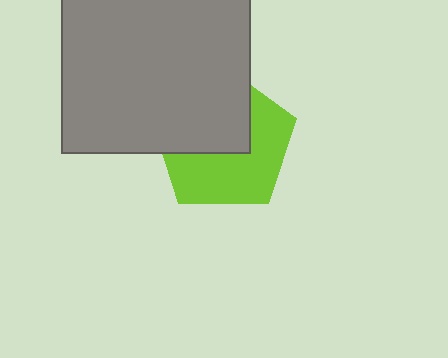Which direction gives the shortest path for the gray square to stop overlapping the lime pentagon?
Moving toward the upper-left gives the shortest separation.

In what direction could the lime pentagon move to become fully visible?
The lime pentagon could move toward the lower-right. That would shift it out from behind the gray square entirely.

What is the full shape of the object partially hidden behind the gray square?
The partially hidden object is a lime pentagon.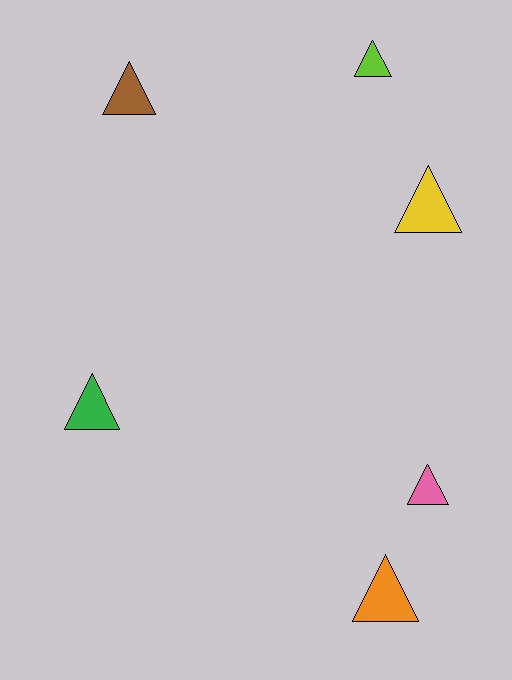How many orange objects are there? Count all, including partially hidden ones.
There is 1 orange object.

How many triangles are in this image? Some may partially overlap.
There are 6 triangles.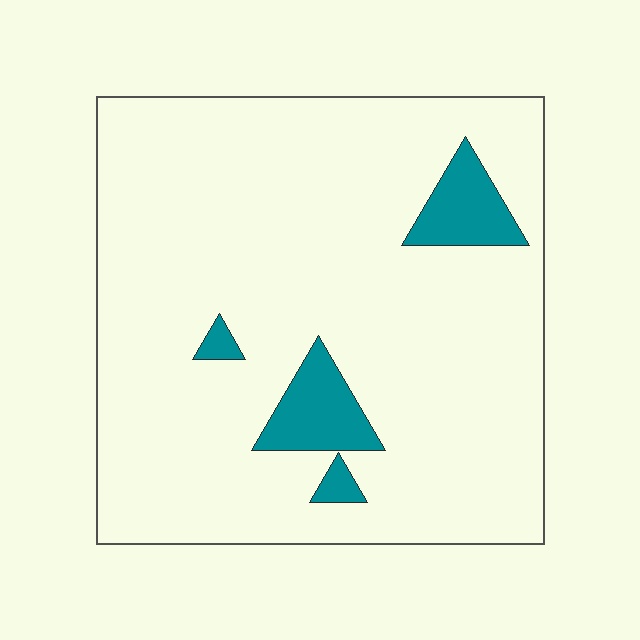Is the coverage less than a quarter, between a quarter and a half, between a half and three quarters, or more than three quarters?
Less than a quarter.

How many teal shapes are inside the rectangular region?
4.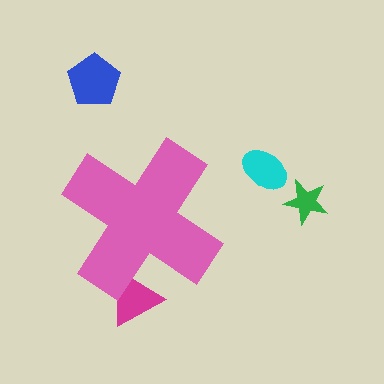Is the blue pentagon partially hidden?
No, the blue pentagon is fully visible.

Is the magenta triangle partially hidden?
Yes, the magenta triangle is partially hidden behind the pink cross.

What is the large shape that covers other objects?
A pink cross.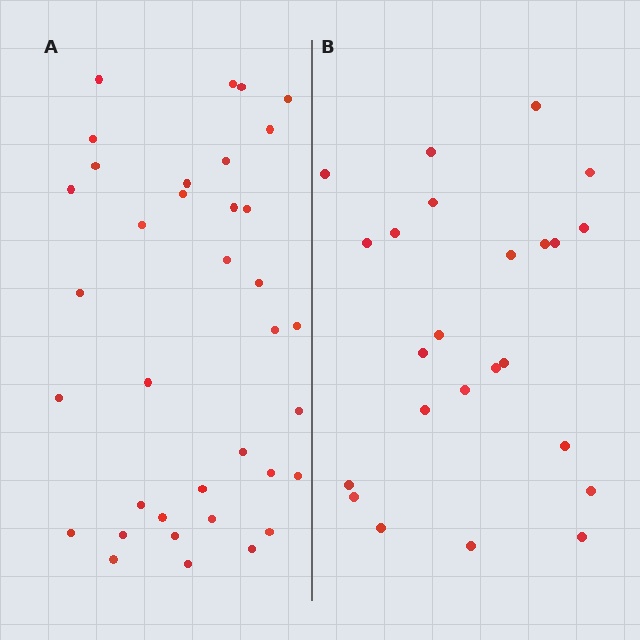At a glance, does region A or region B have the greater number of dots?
Region A (the left region) has more dots.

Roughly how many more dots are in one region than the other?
Region A has roughly 12 or so more dots than region B.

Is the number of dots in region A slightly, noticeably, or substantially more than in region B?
Region A has substantially more. The ratio is roughly 1.5 to 1.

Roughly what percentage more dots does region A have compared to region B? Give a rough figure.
About 50% more.